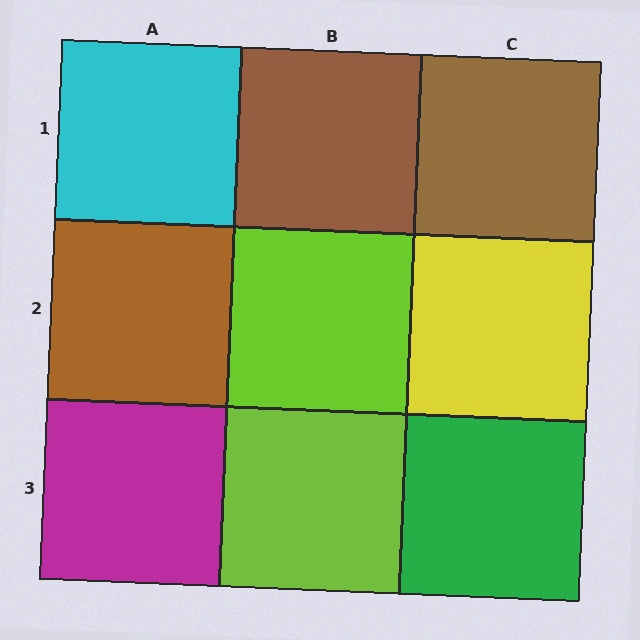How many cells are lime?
2 cells are lime.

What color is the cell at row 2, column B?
Lime.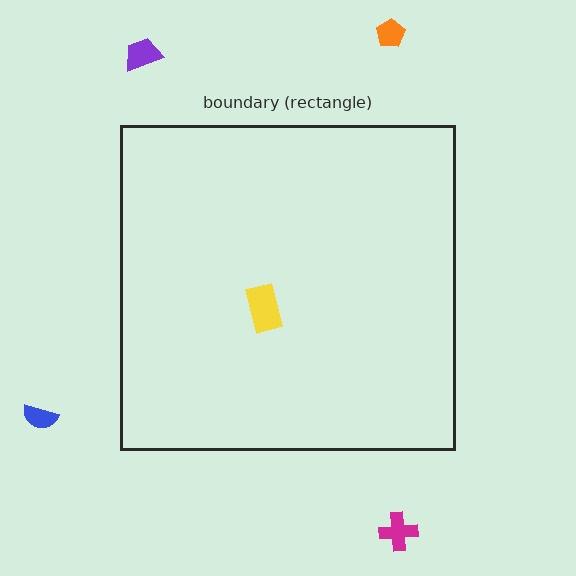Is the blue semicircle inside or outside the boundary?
Outside.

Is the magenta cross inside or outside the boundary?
Outside.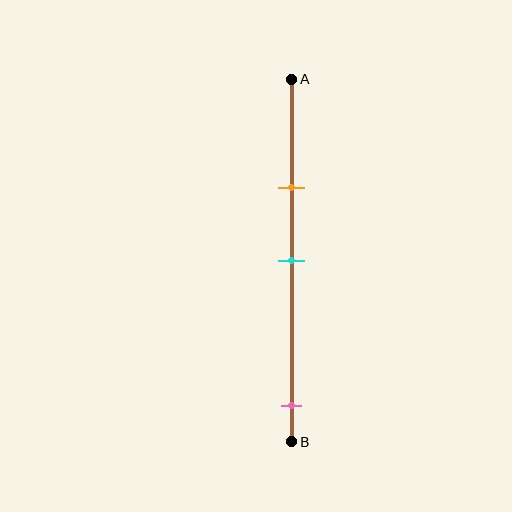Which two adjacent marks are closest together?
The orange and cyan marks are the closest adjacent pair.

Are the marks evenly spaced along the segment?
No, the marks are not evenly spaced.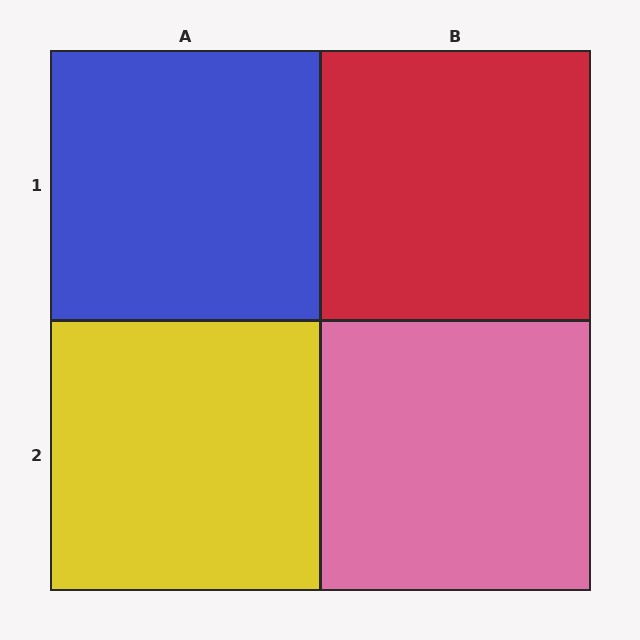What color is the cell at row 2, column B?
Pink.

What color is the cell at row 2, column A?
Yellow.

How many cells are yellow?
1 cell is yellow.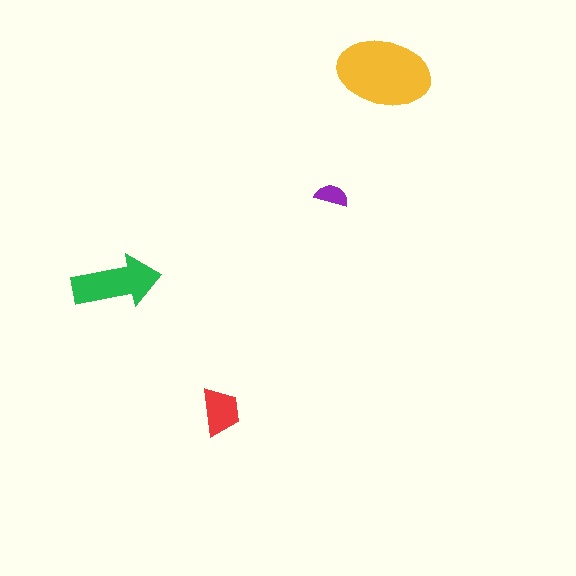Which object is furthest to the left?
The green arrow is leftmost.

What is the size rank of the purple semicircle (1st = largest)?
4th.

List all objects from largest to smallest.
The yellow ellipse, the green arrow, the red trapezoid, the purple semicircle.